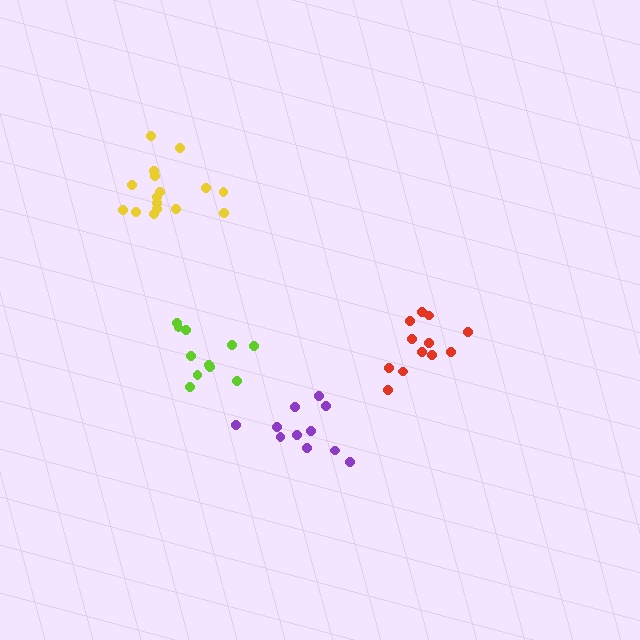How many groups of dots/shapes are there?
There are 4 groups.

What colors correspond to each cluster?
The clusters are colored: purple, lime, red, yellow.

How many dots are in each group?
Group 1: 11 dots, Group 2: 11 dots, Group 3: 12 dots, Group 4: 16 dots (50 total).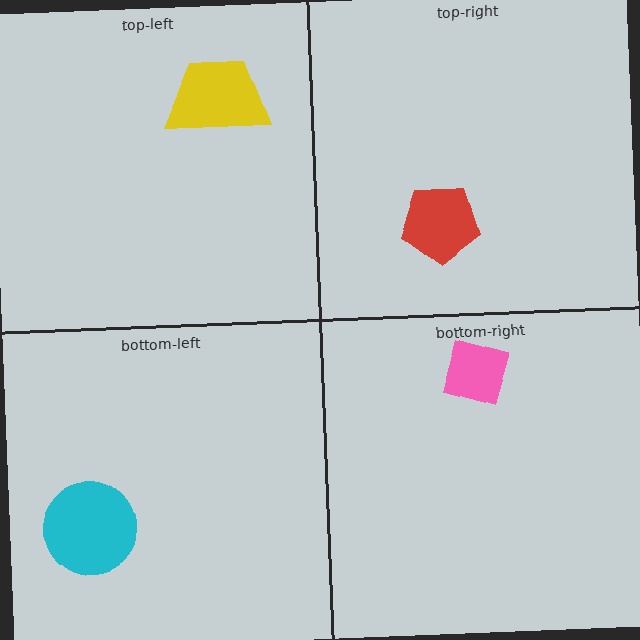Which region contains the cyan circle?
The bottom-left region.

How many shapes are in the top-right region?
1.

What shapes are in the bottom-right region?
The pink diamond.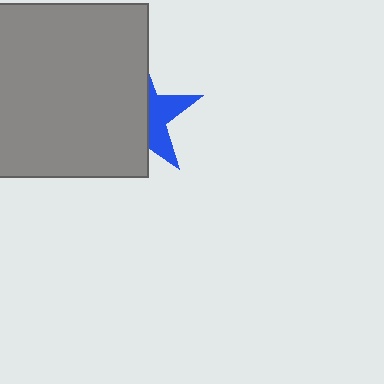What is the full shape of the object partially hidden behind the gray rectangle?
The partially hidden object is a blue star.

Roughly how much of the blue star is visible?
A small part of it is visible (roughly 36%).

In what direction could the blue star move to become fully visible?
The blue star could move right. That would shift it out from behind the gray rectangle entirely.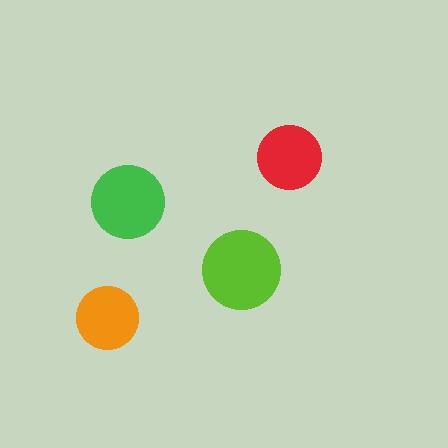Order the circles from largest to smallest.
the lime one, the green one, the red one, the orange one.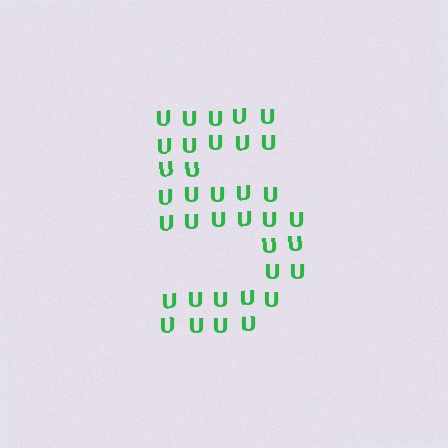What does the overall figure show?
The overall figure shows the digit 5.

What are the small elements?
The small elements are letter U's.